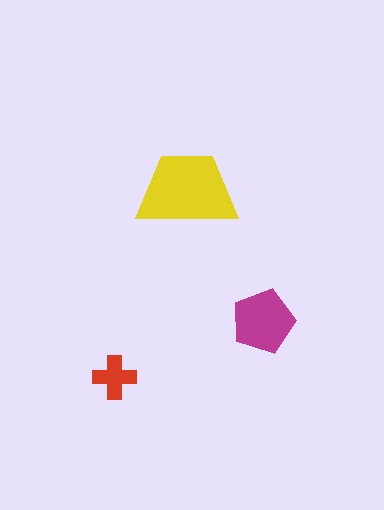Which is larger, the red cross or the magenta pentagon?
The magenta pentagon.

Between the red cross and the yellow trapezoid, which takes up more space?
The yellow trapezoid.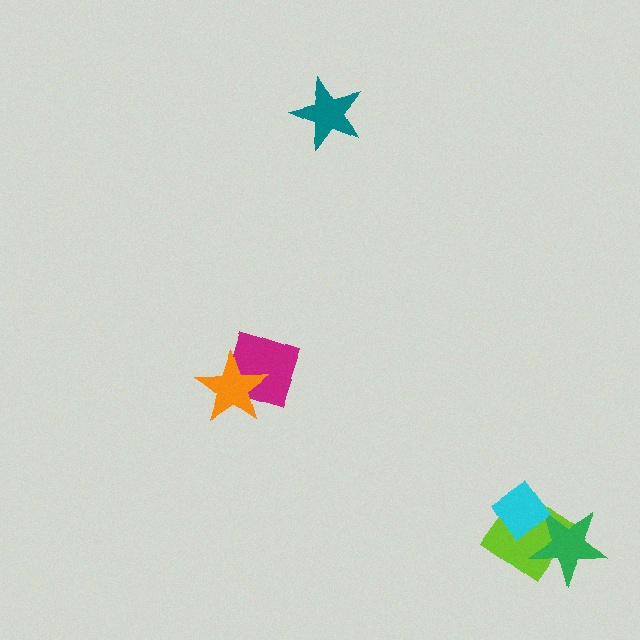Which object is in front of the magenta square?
The orange star is in front of the magenta square.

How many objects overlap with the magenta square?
1 object overlaps with the magenta square.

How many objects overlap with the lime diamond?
2 objects overlap with the lime diamond.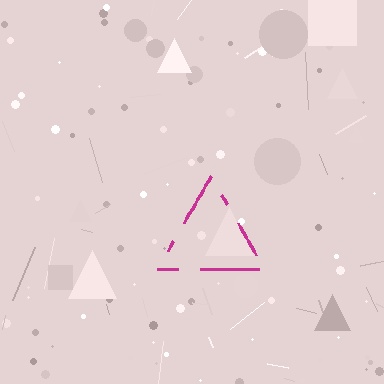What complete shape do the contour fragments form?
The contour fragments form a triangle.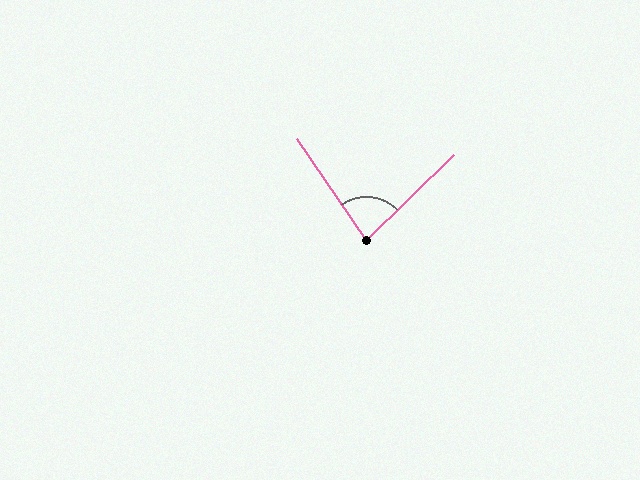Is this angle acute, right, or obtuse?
It is acute.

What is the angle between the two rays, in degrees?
Approximately 80 degrees.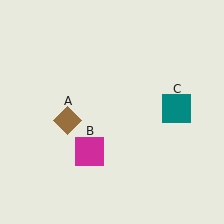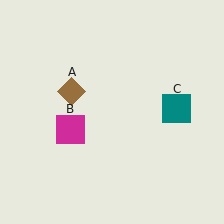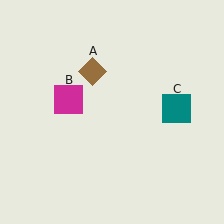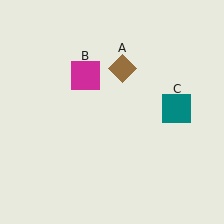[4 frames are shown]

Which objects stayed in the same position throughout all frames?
Teal square (object C) remained stationary.